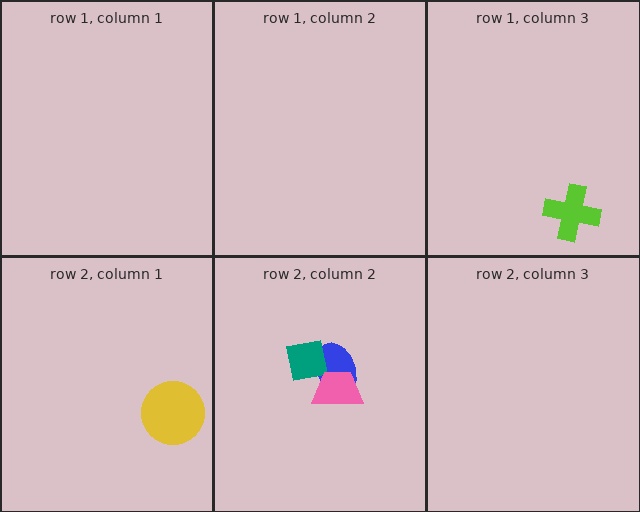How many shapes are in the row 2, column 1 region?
1.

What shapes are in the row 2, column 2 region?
The blue ellipse, the teal square, the pink trapezoid.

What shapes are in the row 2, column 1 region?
The yellow circle.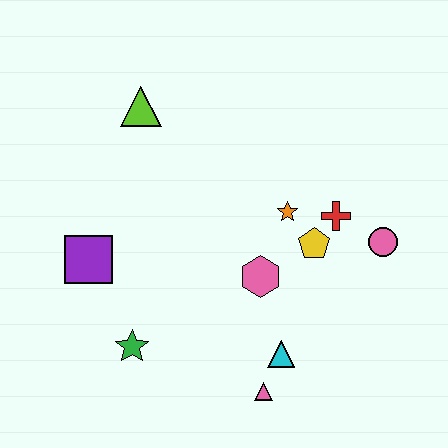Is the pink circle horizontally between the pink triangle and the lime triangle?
No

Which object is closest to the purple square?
The green star is closest to the purple square.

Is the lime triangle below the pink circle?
No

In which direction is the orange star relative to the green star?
The orange star is to the right of the green star.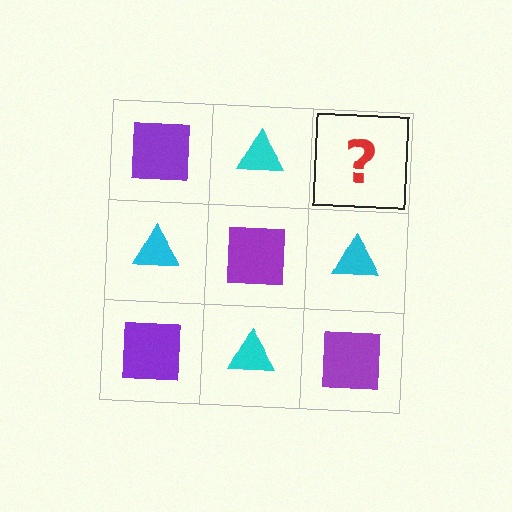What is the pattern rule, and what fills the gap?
The rule is that it alternates purple square and cyan triangle in a checkerboard pattern. The gap should be filled with a purple square.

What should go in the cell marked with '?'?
The missing cell should contain a purple square.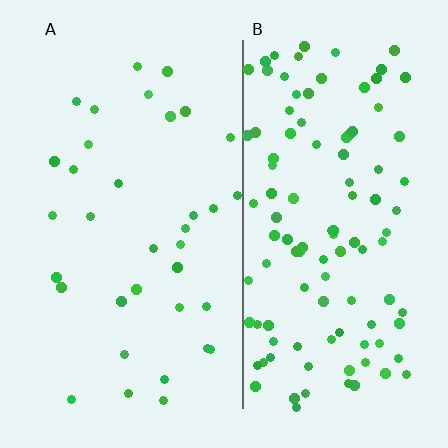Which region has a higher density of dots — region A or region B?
B (the right).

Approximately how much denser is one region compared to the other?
Approximately 3.2× — region B over region A.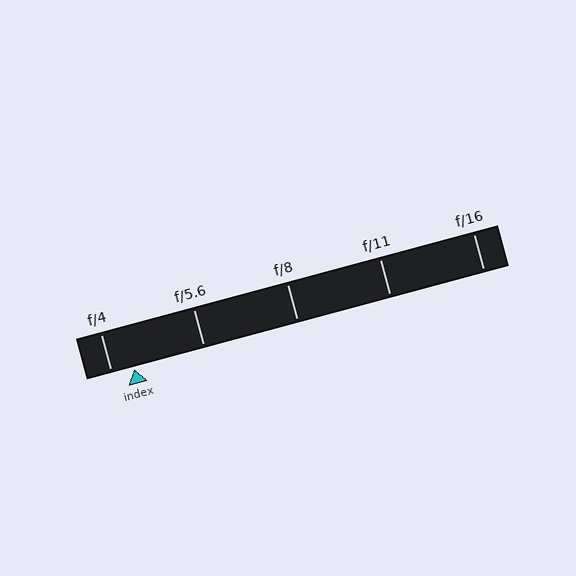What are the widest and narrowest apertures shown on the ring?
The widest aperture shown is f/4 and the narrowest is f/16.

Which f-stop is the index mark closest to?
The index mark is closest to f/4.